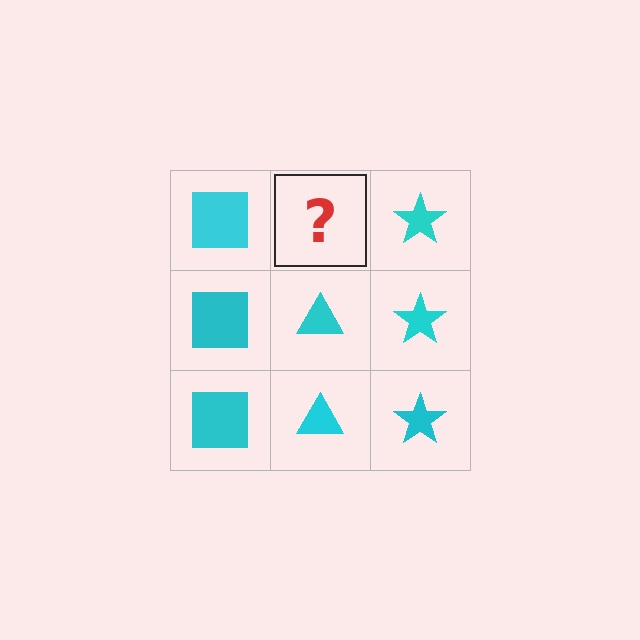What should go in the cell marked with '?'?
The missing cell should contain a cyan triangle.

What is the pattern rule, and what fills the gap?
The rule is that each column has a consistent shape. The gap should be filled with a cyan triangle.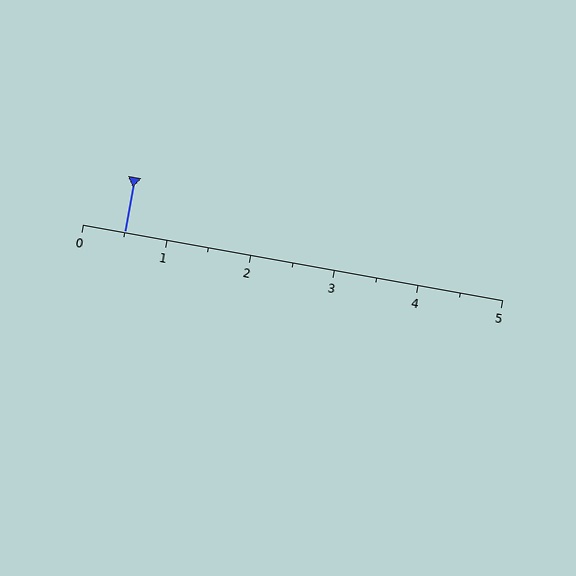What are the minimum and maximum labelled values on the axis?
The axis runs from 0 to 5.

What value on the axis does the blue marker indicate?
The marker indicates approximately 0.5.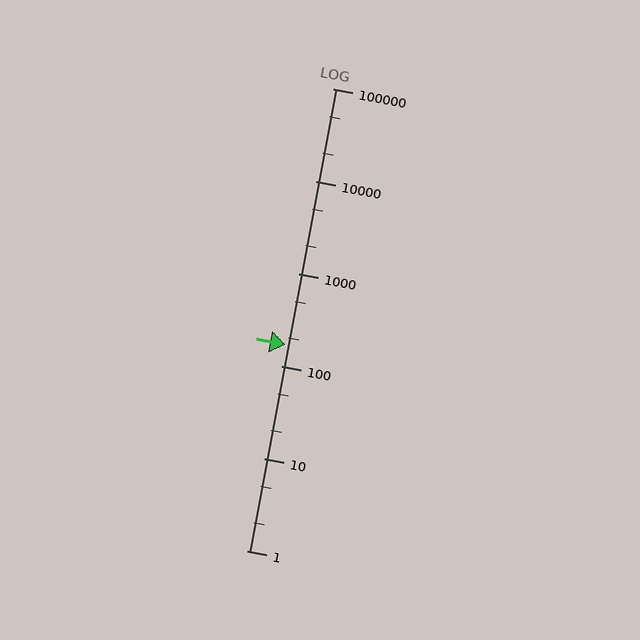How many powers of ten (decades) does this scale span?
The scale spans 5 decades, from 1 to 100000.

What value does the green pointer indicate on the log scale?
The pointer indicates approximately 170.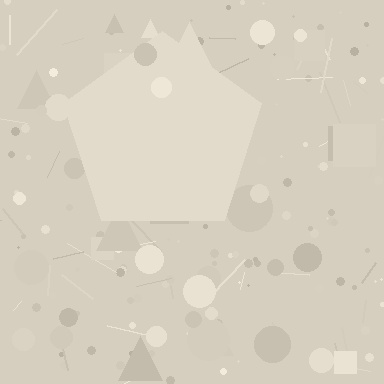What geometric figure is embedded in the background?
A pentagon is embedded in the background.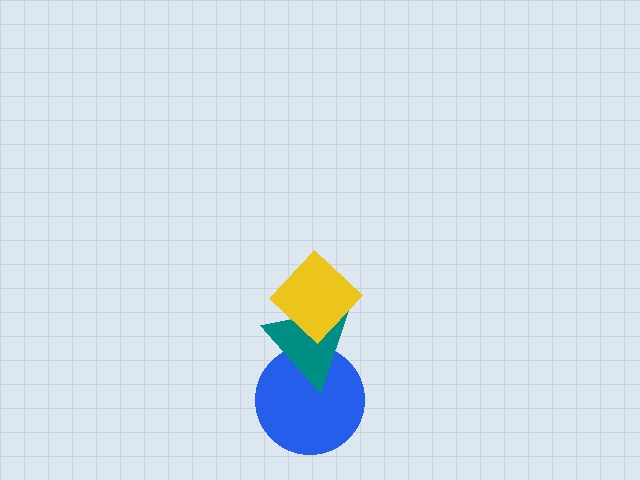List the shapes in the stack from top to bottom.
From top to bottom: the yellow diamond, the teal triangle, the blue circle.